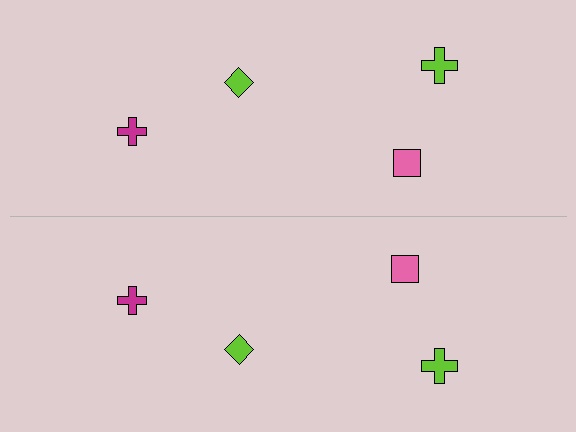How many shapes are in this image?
There are 8 shapes in this image.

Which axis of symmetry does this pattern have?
The pattern has a horizontal axis of symmetry running through the center of the image.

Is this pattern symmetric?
Yes, this pattern has bilateral (reflection) symmetry.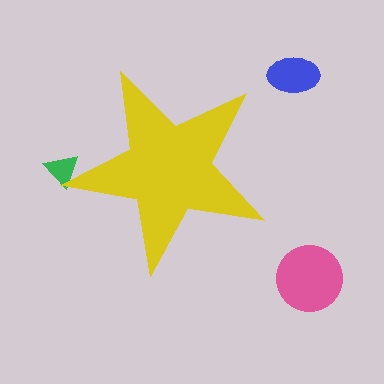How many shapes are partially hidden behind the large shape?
1 shape is partially hidden.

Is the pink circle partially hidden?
No, the pink circle is fully visible.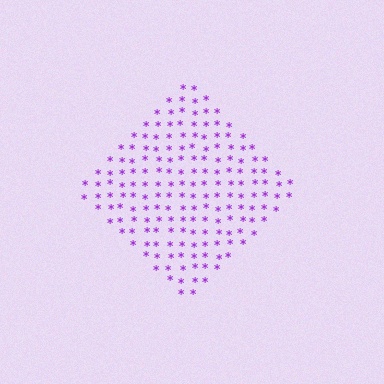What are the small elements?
The small elements are asterisks.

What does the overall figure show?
The overall figure shows a diamond.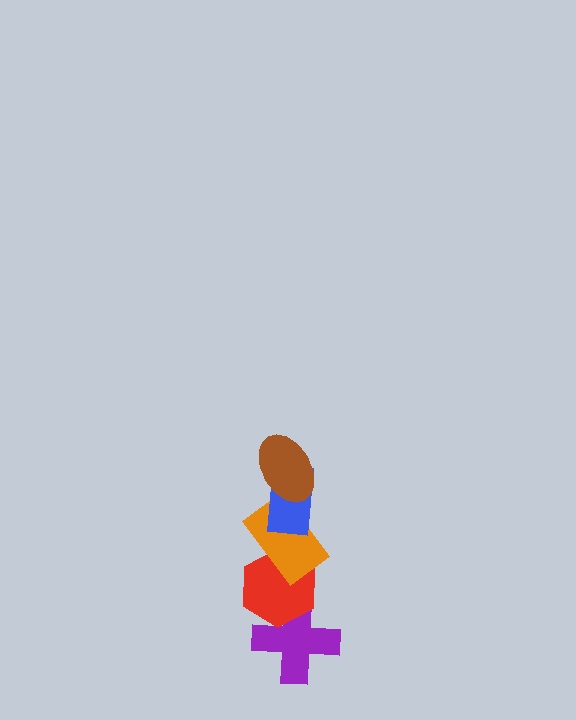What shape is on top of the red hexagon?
The orange rectangle is on top of the red hexagon.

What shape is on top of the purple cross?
The red hexagon is on top of the purple cross.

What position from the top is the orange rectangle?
The orange rectangle is 3rd from the top.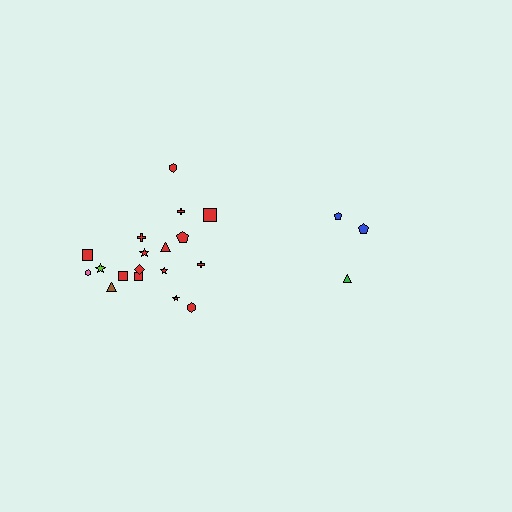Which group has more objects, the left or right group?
The left group.